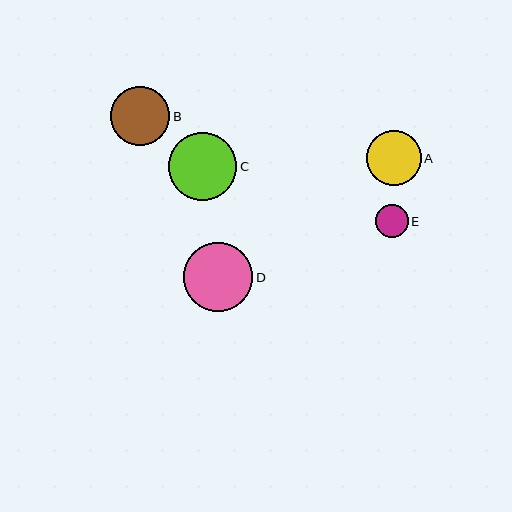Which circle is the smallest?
Circle E is the smallest with a size of approximately 33 pixels.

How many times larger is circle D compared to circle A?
Circle D is approximately 1.3 times the size of circle A.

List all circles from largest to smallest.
From largest to smallest: D, C, B, A, E.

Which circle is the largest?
Circle D is the largest with a size of approximately 69 pixels.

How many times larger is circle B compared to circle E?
Circle B is approximately 1.8 times the size of circle E.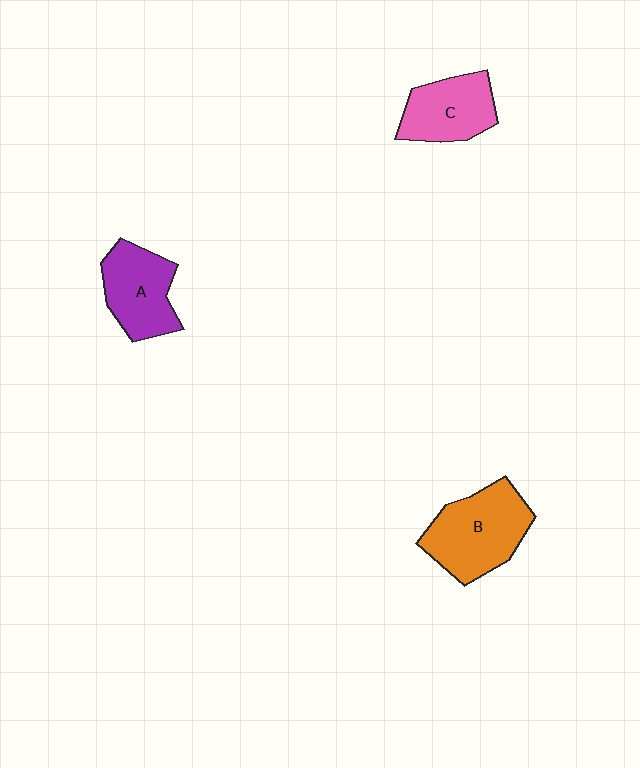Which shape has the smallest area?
Shape C (pink).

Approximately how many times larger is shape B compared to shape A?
Approximately 1.3 times.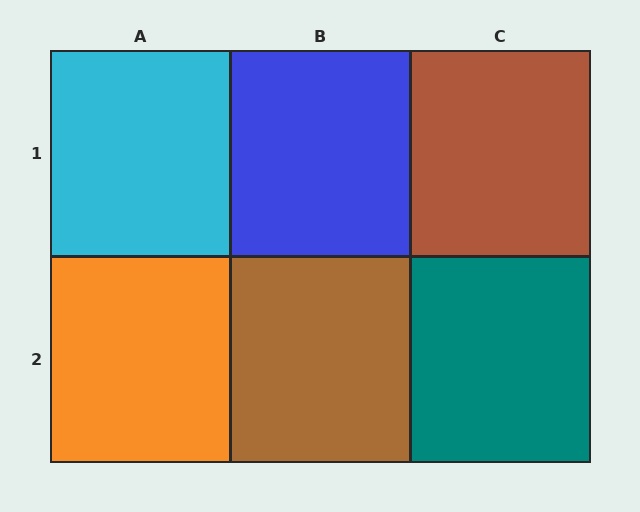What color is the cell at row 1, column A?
Cyan.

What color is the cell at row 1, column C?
Brown.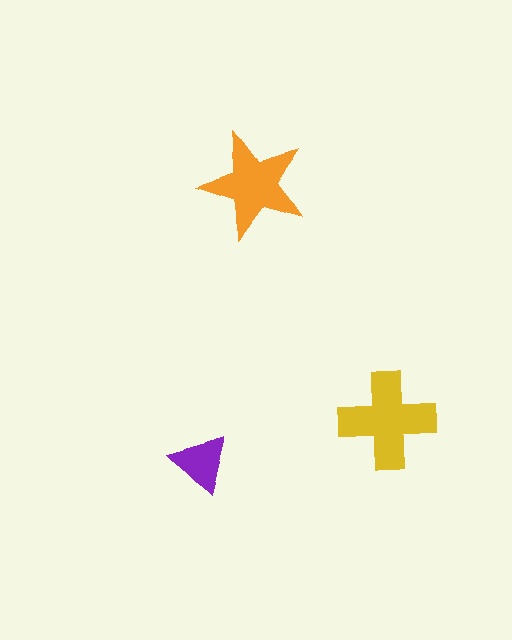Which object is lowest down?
The purple triangle is bottommost.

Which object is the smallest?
The purple triangle.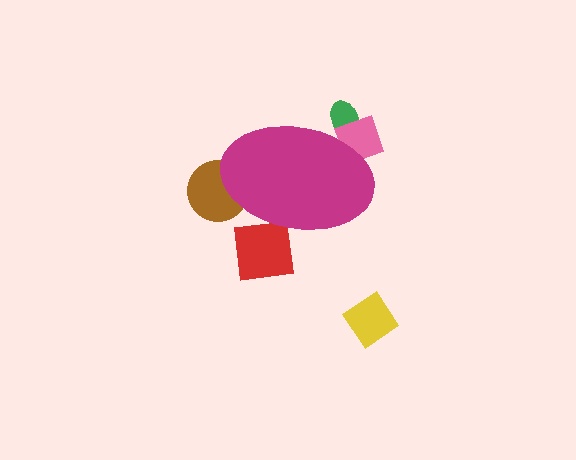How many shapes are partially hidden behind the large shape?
4 shapes are partially hidden.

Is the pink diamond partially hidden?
Yes, the pink diamond is partially hidden behind the magenta ellipse.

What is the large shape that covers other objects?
A magenta ellipse.